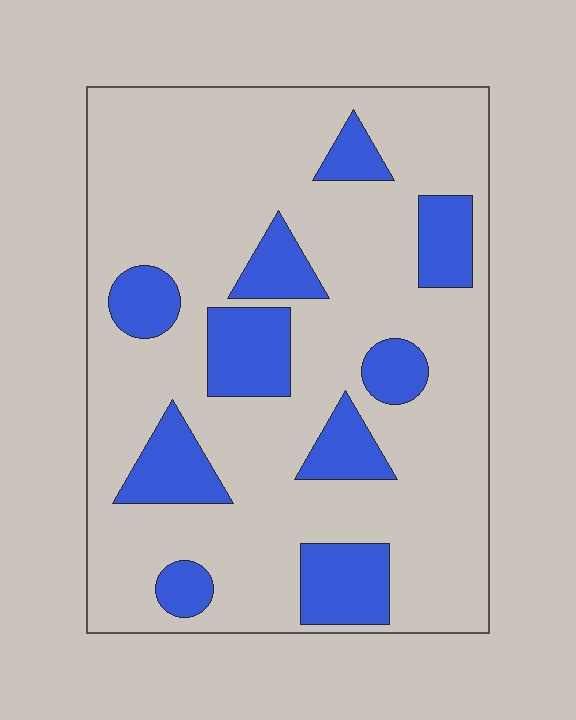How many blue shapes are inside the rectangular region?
10.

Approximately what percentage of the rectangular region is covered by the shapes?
Approximately 20%.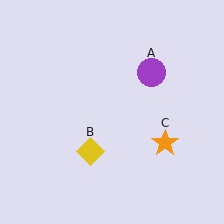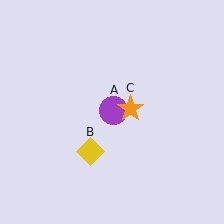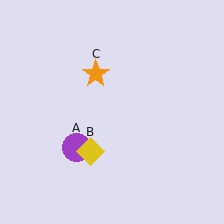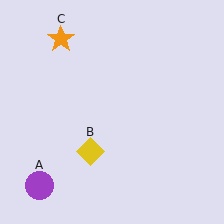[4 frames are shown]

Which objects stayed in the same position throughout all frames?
Yellow diamond (object B) remained stationary.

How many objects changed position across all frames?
2 objects changed position: purple circle (object A), orange star (object C).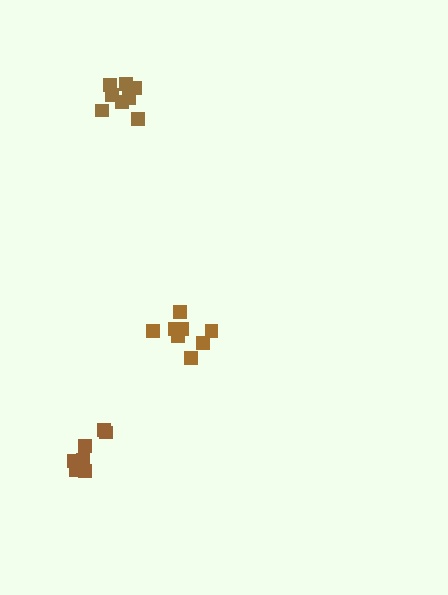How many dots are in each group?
Group 1: 7 dots, Group 2: 8 dots, Group 3: 8 dots (23 total).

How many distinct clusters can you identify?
There are 3 distinct clusters.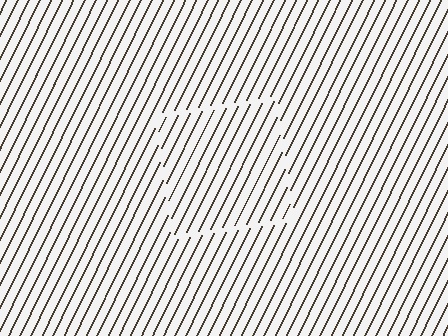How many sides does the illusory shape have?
4 sides — the line-ends trace a square.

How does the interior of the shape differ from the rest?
The interior of the shape contains the same grating, shifted by half a period — the contour is defined by the phase discontinuity where line-ends from the inner and outer gratings abut.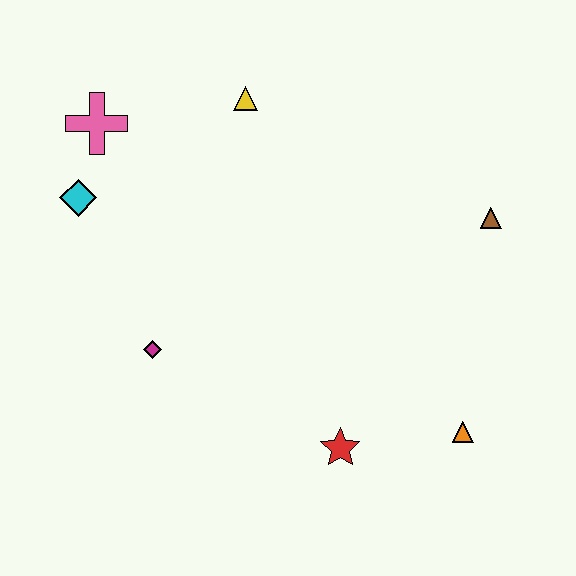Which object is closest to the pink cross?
The cyan diamond is closest to the pink cross.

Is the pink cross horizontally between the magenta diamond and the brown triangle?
No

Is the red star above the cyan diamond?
No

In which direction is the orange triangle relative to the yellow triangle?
The orange triangle is below the yellow triangle.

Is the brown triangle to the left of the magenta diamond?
No